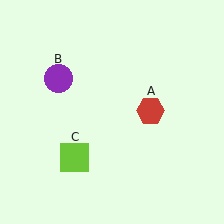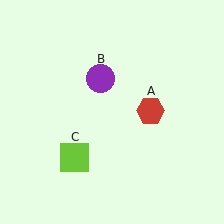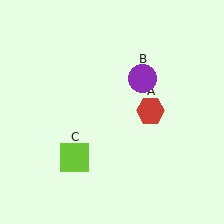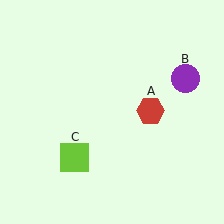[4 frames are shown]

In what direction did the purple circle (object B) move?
The purple circle (object B) moved right.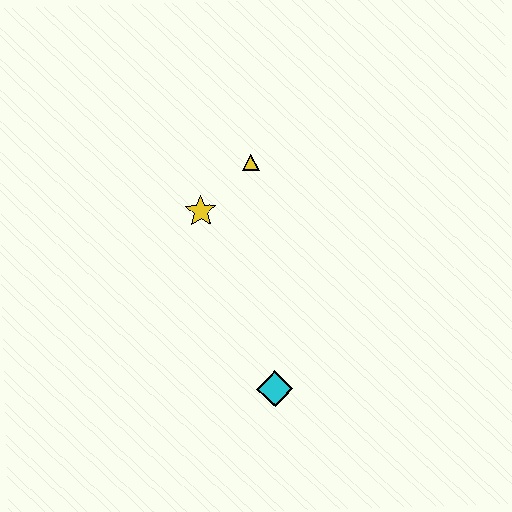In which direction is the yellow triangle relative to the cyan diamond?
The yellow triangle is above the cyan diamond.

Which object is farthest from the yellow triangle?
The cyan diamond is farthest from the yellow triangle.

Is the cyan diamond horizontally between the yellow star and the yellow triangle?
No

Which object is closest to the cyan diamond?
The yellow star is closest to the cyan diamond.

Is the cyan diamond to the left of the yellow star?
No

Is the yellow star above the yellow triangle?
No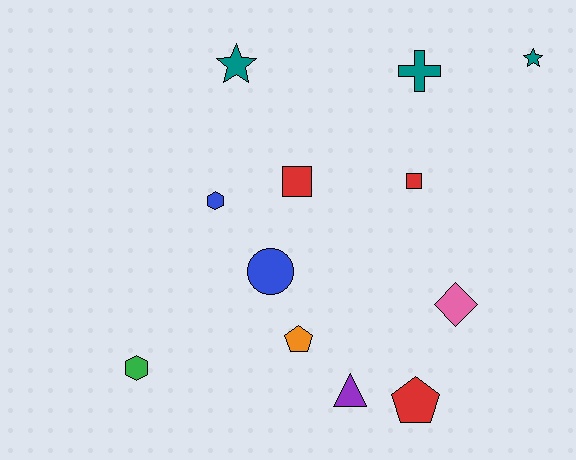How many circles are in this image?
There is 1 circle.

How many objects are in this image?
There are 12 objects.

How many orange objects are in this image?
There is 1 orange object.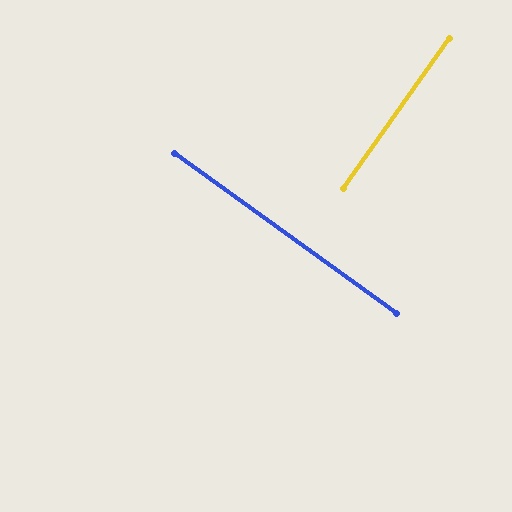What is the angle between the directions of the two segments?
Approximately 90 degrees.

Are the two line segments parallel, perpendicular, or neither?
Perpendicular — they meet at approximately 90°.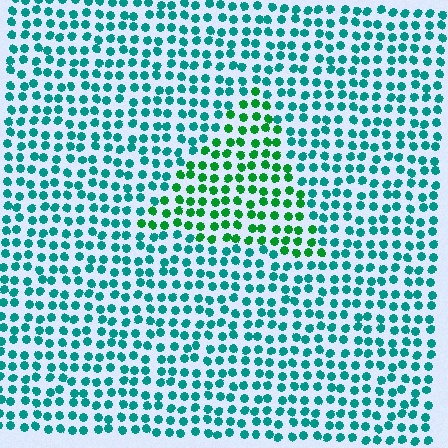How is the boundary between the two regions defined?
The boundary is defined purely by a slight shift in hue (about 39 degrees). Spacing, size, and orientation are identical on both sides.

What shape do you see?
I see a triangle.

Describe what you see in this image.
The image is filled with small teal elements in a uniform arrangement. A triangle-shaped region is visible where the elements are tinted to a slightly different hue, forming a subtle color boundary.